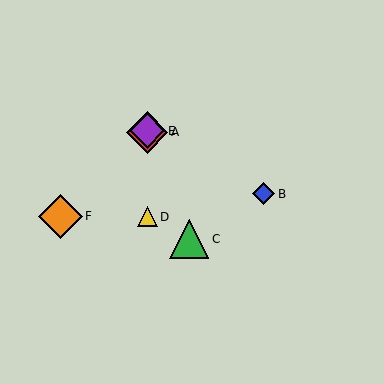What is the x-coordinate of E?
Object E is at x≈147.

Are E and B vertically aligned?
No, E is at x≈147 and B is at x≈264.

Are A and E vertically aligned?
Yes, both are at x≈147.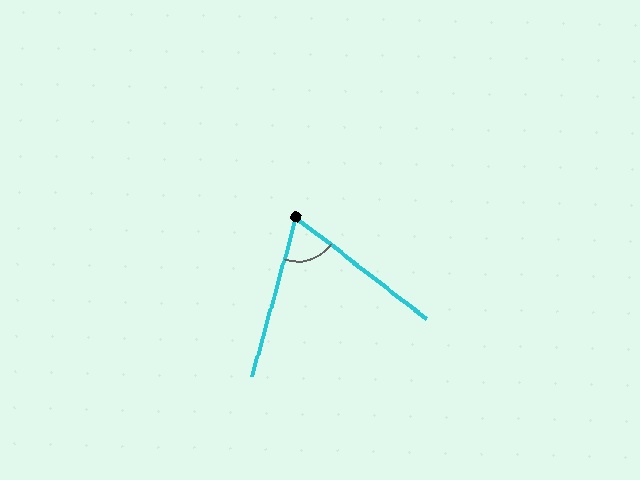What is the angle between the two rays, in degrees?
Approximately 68 degrees.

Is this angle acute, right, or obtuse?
It is acute.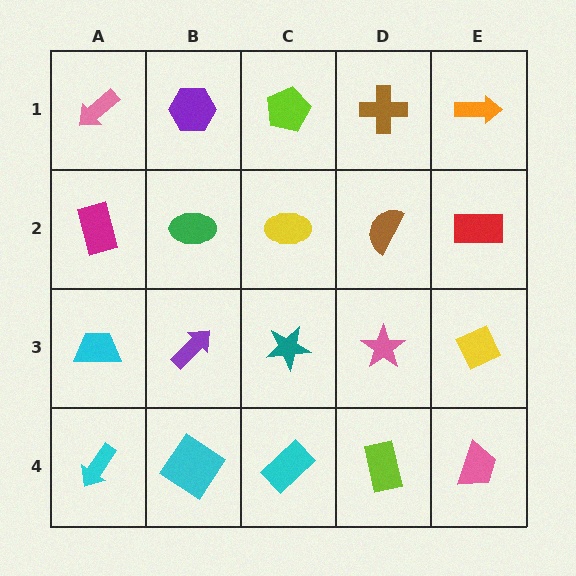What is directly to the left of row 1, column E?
A brown cross.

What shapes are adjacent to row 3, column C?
A yellow ellipse (row 2, column C), a cyan rectangle (row 4, column C), a purple arrow (row 3, column B), a pink star (row 3, column D).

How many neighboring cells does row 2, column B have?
4.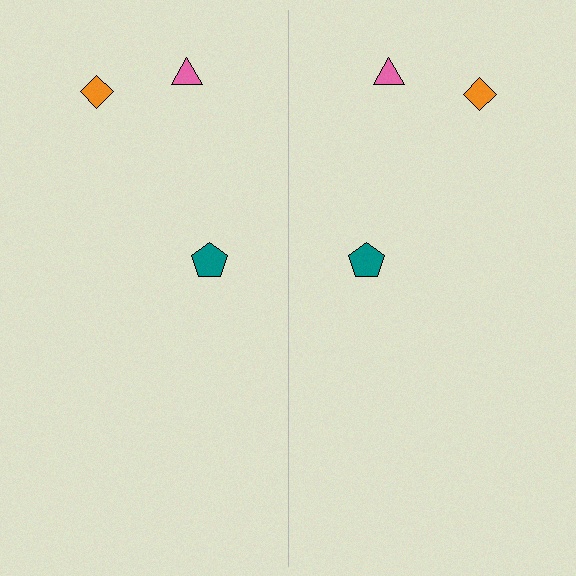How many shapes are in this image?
There are 6 shapes in this image.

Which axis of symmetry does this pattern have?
The pattern has a vertical axis of symmetry running through the center of the image.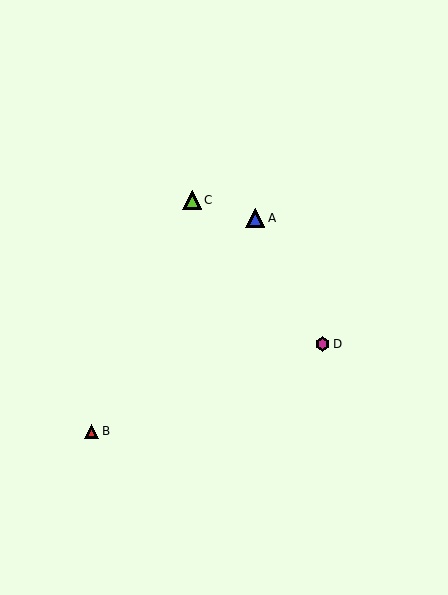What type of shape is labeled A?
Shape A is a blue triangle.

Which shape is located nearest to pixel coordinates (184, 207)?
The lime triangle (labeled C) at (192, 200) is nearest to that location.